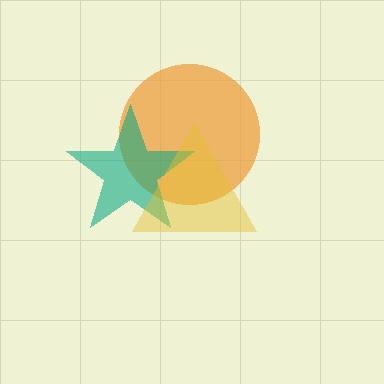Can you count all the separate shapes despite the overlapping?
Yes, there are 3 separate shapes.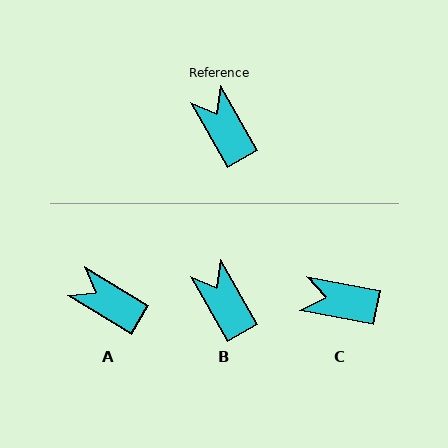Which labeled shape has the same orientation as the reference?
B.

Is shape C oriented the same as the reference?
No, it is off by about 50 degrees.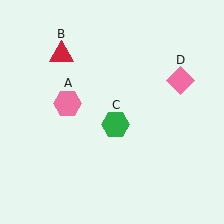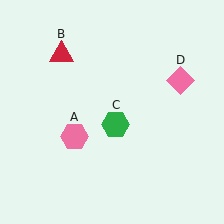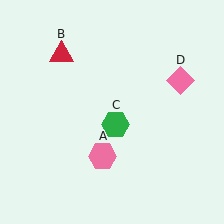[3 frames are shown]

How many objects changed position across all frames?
1 object changed position: pink hexagon (object A).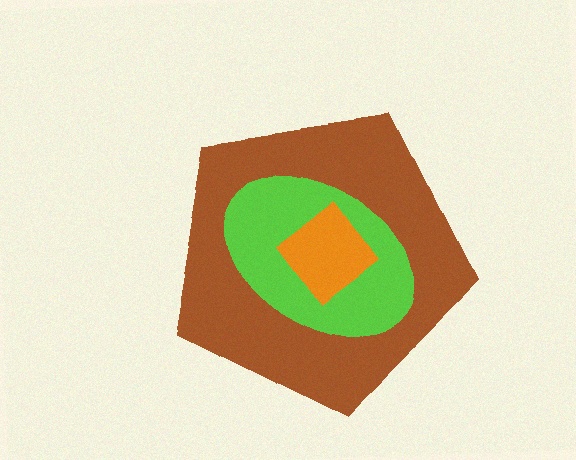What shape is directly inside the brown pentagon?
The lime ellipse.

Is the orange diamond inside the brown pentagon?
Yes.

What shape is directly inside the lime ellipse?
The orange diamond.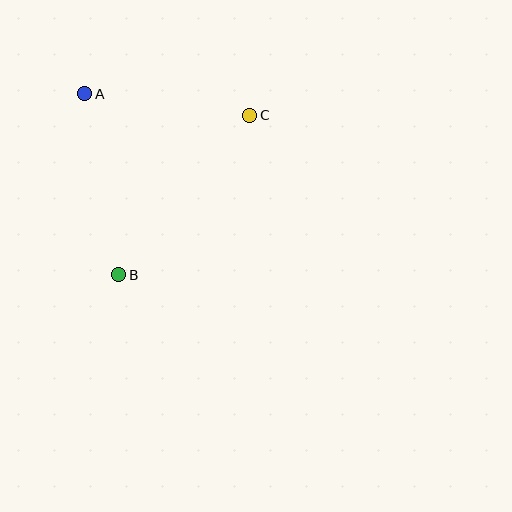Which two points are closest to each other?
Points A and C are closest to each other.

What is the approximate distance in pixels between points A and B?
The distance between A and B is approximately 184 pixels.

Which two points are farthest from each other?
Points B and C are farthest from each other.